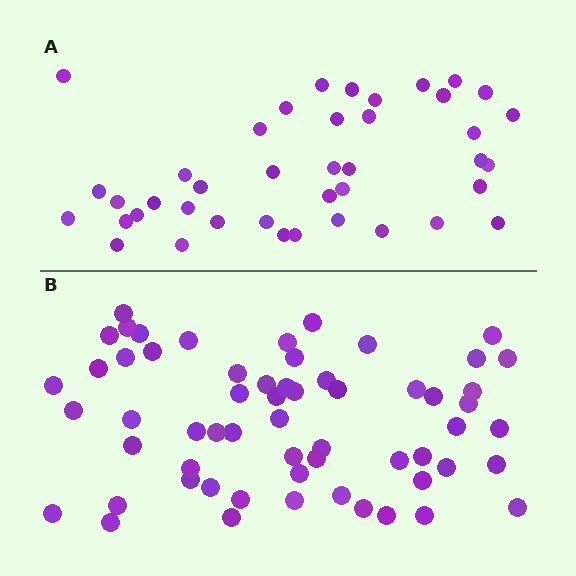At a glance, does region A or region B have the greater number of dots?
Region B (the bottom region) has more dots.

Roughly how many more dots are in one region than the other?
Region B has approximately 20 more dots than region A.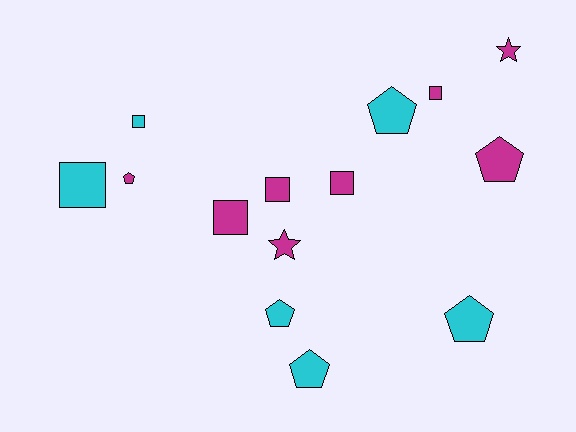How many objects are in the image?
There are 14 objects.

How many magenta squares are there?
There are 4 magenta squares.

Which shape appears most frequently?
Pentagon, with 6 objects.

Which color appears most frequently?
Magenta, with 8 objects.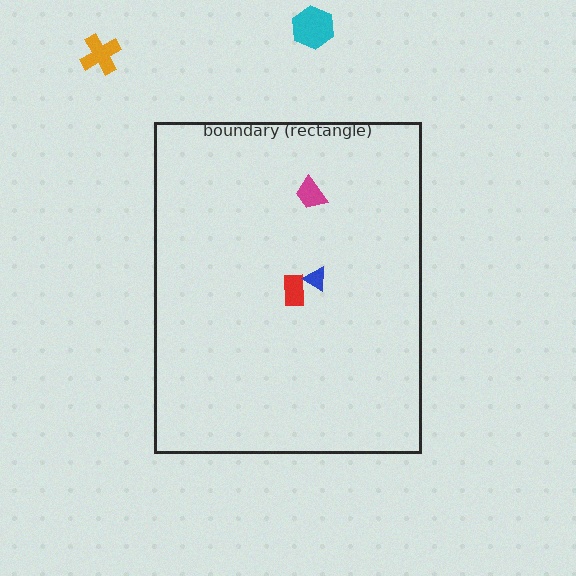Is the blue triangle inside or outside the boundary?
Inside.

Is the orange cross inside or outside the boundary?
Outside.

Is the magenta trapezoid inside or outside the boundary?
Inside.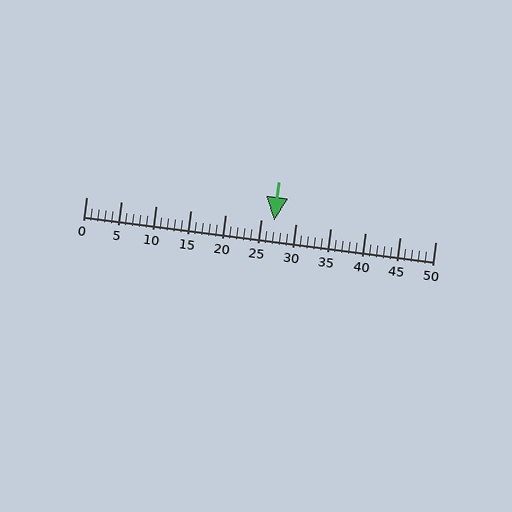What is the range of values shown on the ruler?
The ruler shows values from 0 to 50.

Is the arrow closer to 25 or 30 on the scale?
The arrow is closer to 25.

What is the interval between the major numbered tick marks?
The major tick marks are spaced 5 units apart.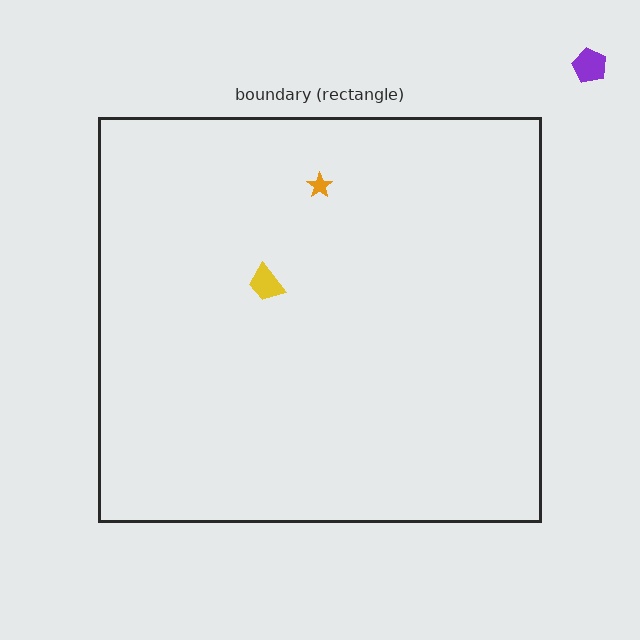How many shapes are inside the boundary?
2 inside, 1 outside.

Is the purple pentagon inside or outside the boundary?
Outside.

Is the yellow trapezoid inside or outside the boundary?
Inside.